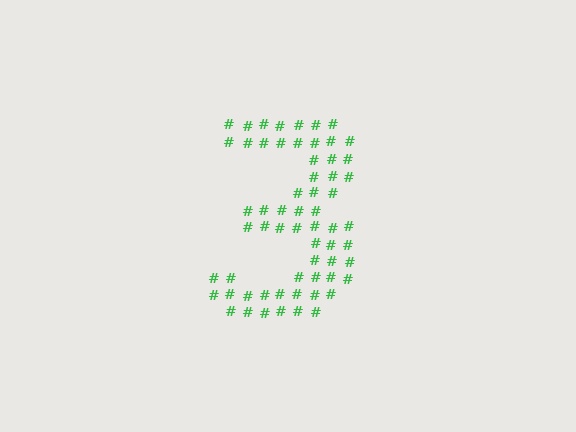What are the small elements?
The small elements are hash symbols.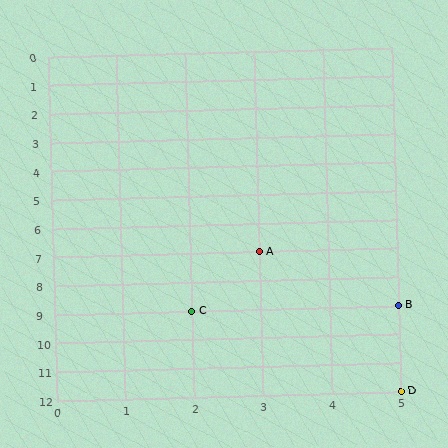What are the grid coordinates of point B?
Point B is at grid coordinates (5, 9).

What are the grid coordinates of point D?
Point D is at grid coordinates (5, 12).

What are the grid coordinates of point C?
Point C is at grid coordinates (2, 9).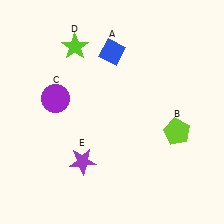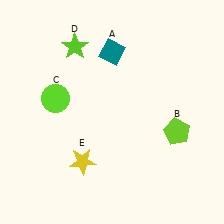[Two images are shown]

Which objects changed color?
A changed from blue to teal. C changed from purple to lime. E changed from purple to yellow.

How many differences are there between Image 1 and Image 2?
There are 3 differences between the two images.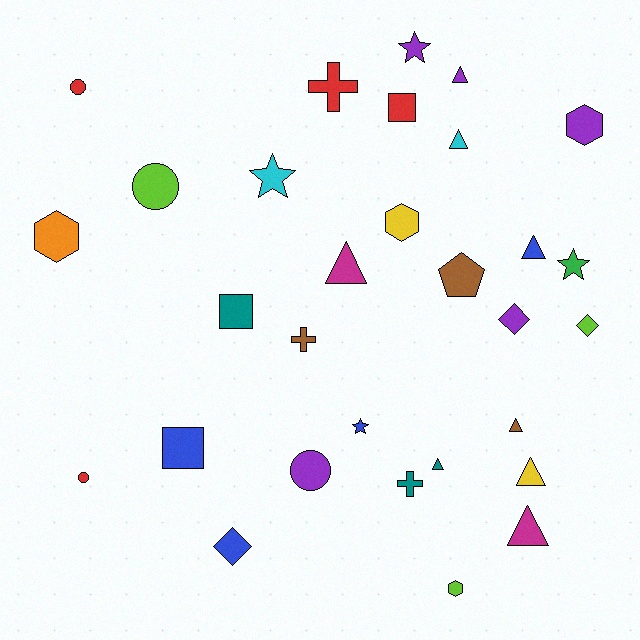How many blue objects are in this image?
There are 4 blue objects.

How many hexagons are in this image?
There are 4 hexagons.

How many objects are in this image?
There are 30 objects.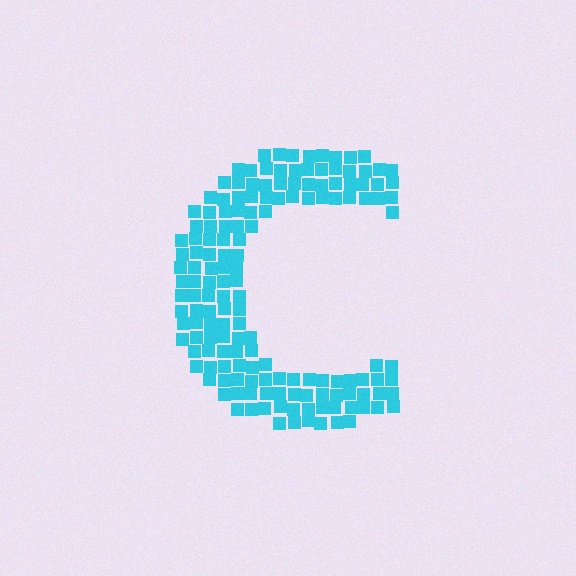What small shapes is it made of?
It is made of small squares.